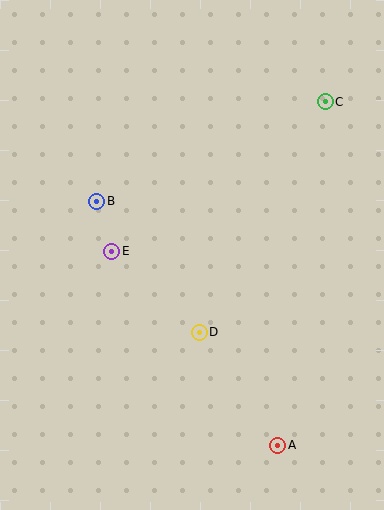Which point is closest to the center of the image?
Point D at (199, 332) is closest to the center.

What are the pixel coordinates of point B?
Point B is at (97, 201).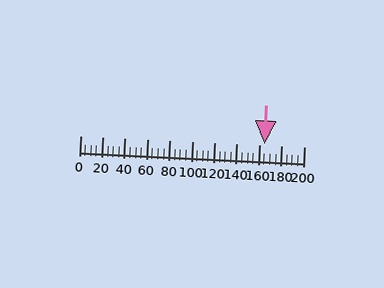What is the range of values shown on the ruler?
The ruler shows values from 0 to 200.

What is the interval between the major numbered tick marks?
The major tick marks are spaced 20 units apart.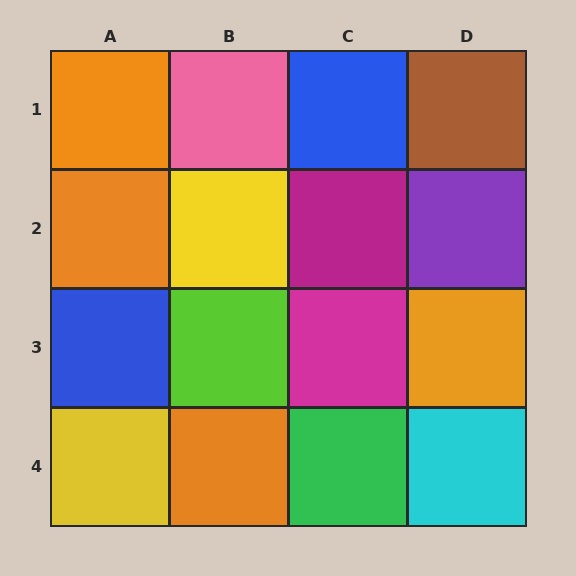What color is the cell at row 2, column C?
Magenta.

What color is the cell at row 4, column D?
Cyan.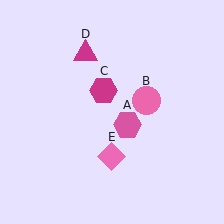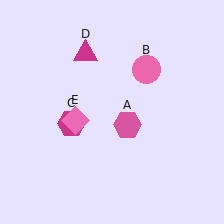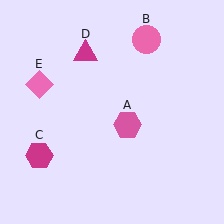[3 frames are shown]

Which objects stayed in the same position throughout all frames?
Pink hexagon (object A) and magenta triangle (object D) remained stationary.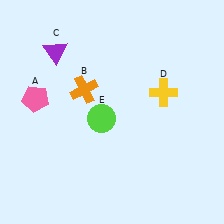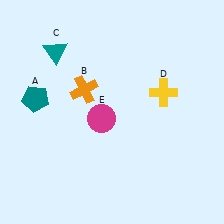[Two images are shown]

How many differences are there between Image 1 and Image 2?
There are 3 differences between the two images.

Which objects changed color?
A changed from pink to teal. C changed from purple to teal. E changed from lime to magenta.